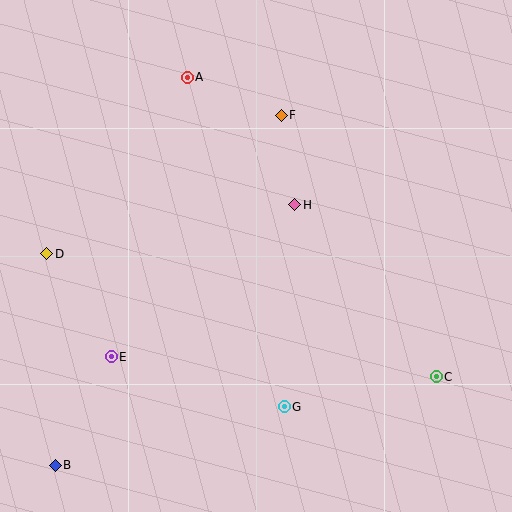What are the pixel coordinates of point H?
Point H is at (295, 205).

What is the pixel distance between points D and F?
The distance between D and F is 272 pixels.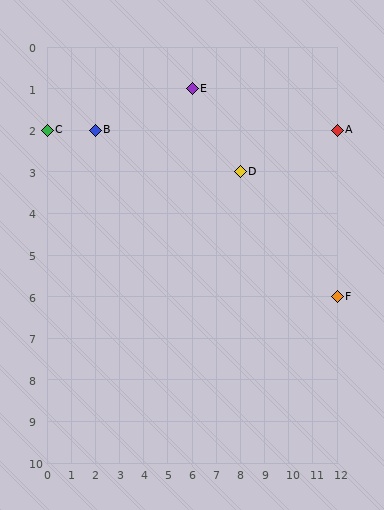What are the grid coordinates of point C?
Point C is at grid coordinates (0, 2).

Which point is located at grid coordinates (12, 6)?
Point F is at (12, 6).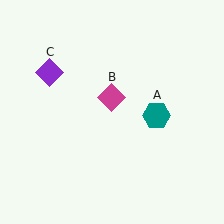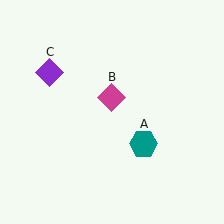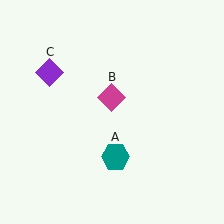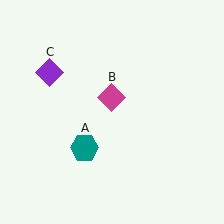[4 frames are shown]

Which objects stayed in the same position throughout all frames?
Magenta diamond (object B) and purple diamond (object C) remained stationary.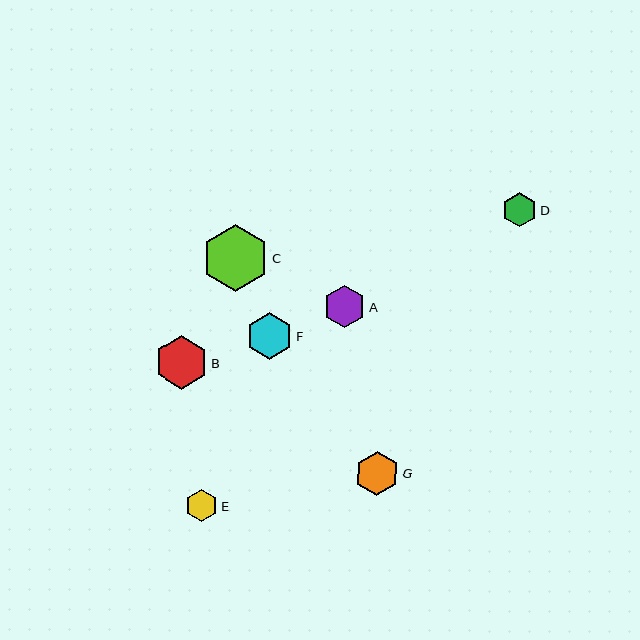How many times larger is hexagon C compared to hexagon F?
Hexagon C is approximately 1.4 times the size of hexagon F.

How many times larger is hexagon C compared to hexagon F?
Hexagon C is approximately 1.4 times the size of hexagon F.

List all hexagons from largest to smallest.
From largest to smallest: C, B, F, G, A, D, E.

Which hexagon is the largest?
Hexagon C is the largest with a size of approximately 67 pixels.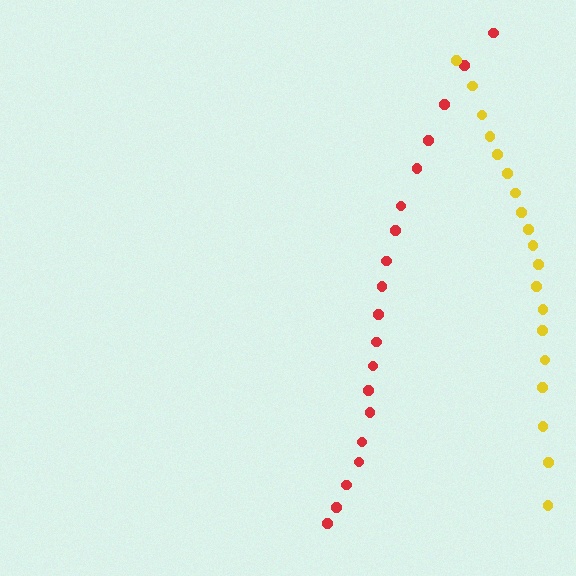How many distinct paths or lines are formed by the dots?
There are 2 distinct paths.